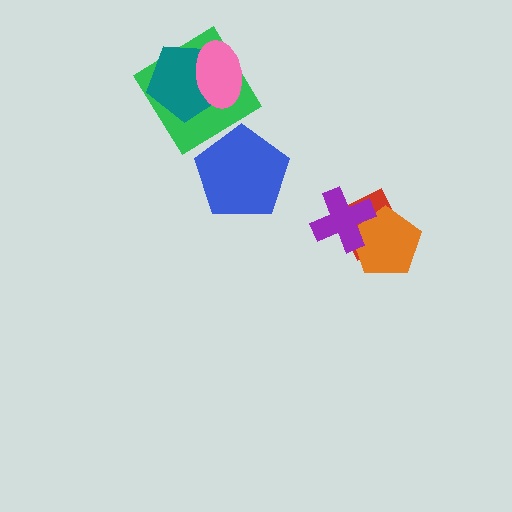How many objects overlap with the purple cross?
2 objects overlap with the purple cross.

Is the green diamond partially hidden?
Yes, it is partially covered by another shape.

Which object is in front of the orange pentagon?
The purple cross is in front of the orange pentagon.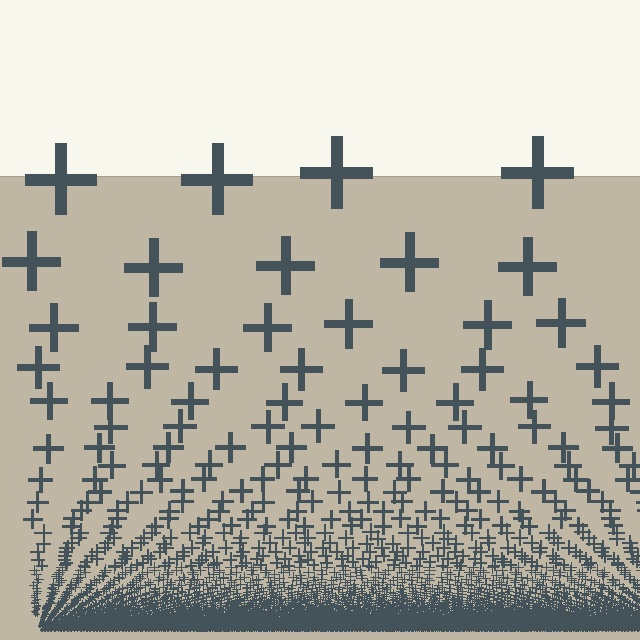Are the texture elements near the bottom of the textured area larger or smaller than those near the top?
Smaller. The gradient is inverted — elements near the bottom are smaller and denser.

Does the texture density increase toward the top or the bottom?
Density increases toward the bottom.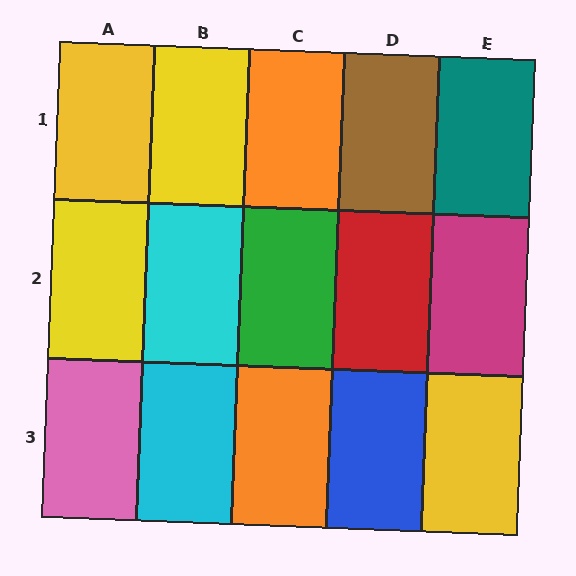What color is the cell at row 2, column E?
Magenta.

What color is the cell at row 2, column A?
Yellow.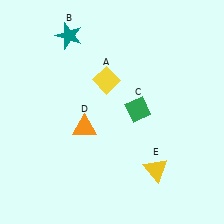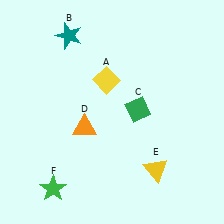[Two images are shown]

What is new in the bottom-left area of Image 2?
A green star (F) was added in the bottom-left area of Image 2.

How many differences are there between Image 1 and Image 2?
There is 1 difference between the two images.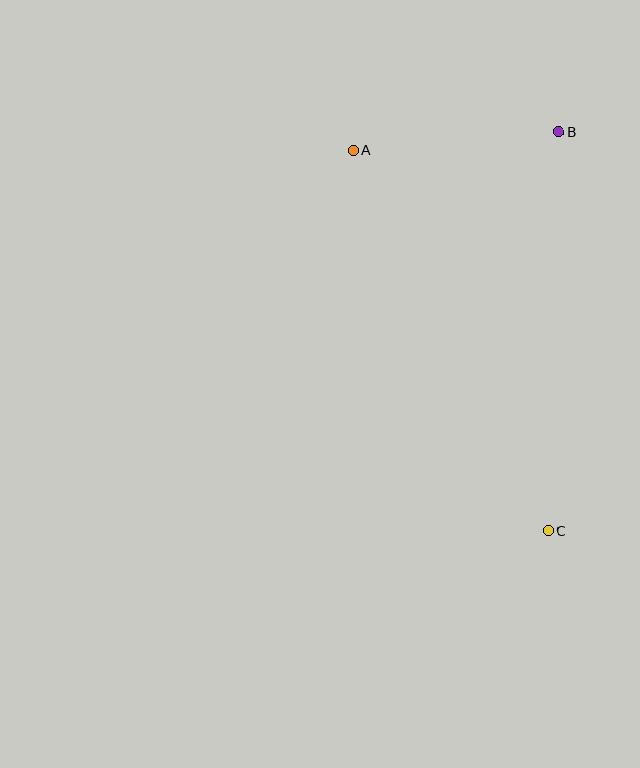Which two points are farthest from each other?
Points A and C are farthest from each other.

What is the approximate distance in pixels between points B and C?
The distance between B and C is approximately 399 pixels.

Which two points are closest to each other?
Points A and B are closest to each other.